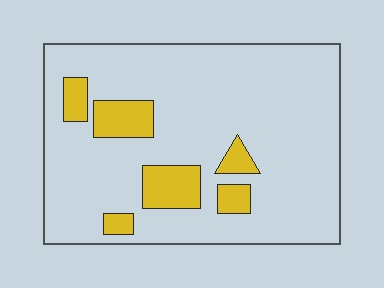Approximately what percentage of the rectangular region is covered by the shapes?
Approximately 15%.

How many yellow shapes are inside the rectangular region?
6.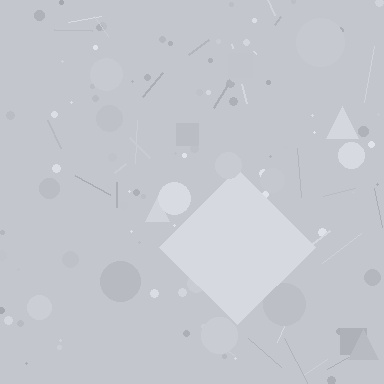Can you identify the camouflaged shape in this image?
The camouflaged shape is a diamond.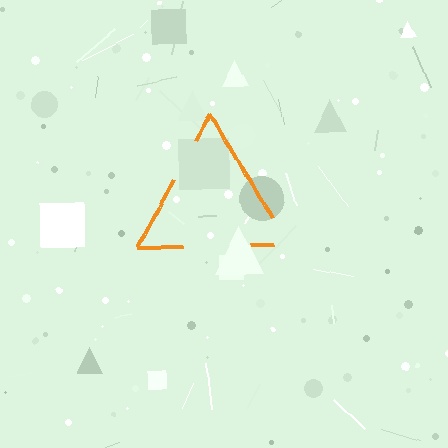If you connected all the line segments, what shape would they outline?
They would outline a triangle.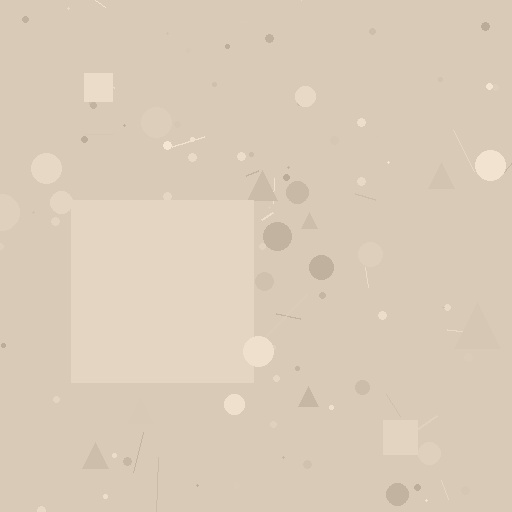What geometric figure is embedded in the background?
A square is embedded in the background.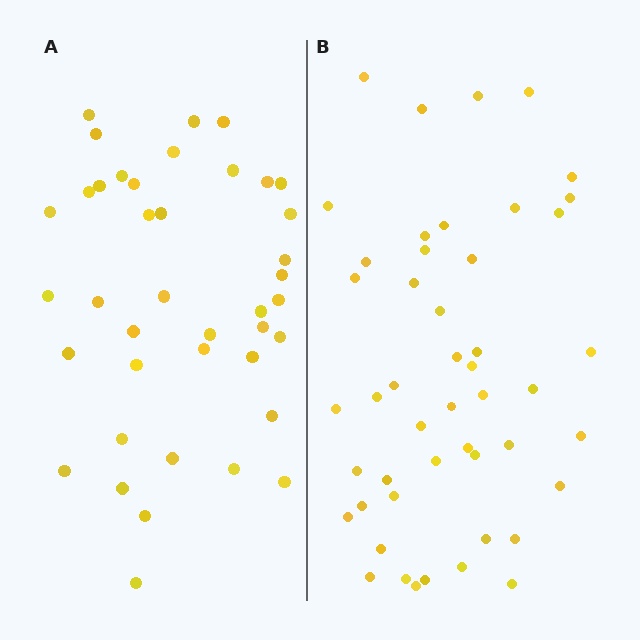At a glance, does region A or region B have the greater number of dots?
Region B (the right region) has more dots.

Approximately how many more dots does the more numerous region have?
Region B has roughly 8 or so more dots than region A.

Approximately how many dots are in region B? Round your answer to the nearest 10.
About 50 dots. (The exact count is 48, which rounds to 50.)